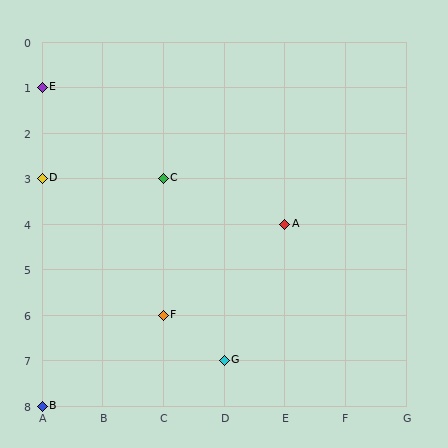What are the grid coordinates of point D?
Point D is at grid coordinates (A, 3).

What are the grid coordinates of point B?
Point B is at grid coordinates (A, 8).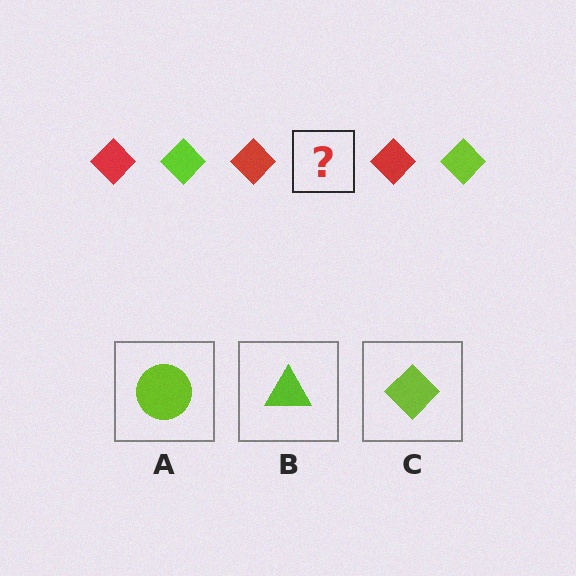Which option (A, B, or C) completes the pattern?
C.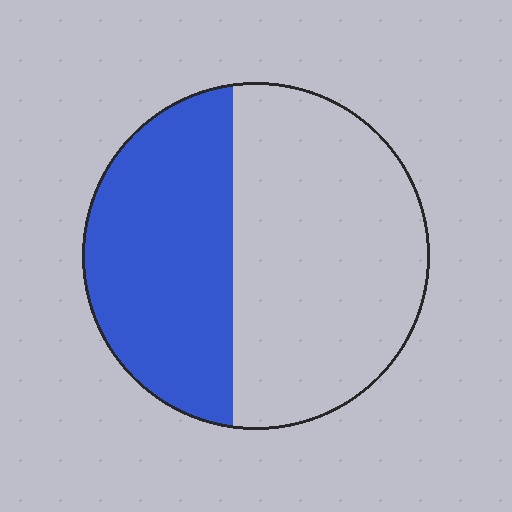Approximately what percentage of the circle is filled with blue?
Approximately 40%.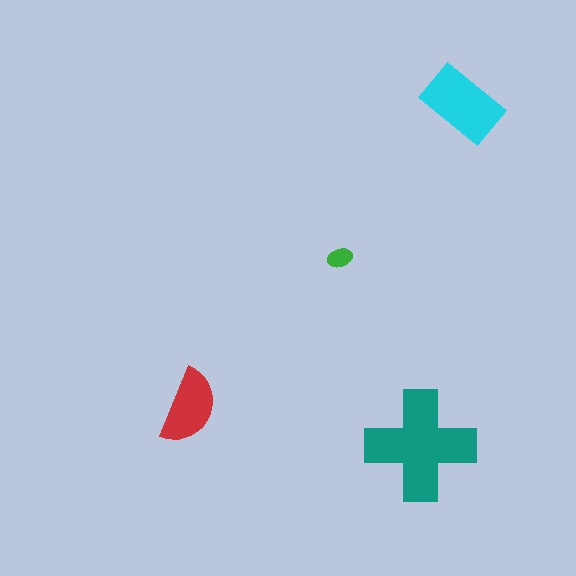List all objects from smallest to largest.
The green ellipse, the red semicircle, the cyan rectangle, the teal cross.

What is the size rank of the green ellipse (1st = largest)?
4th.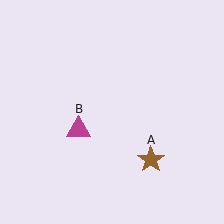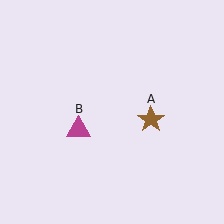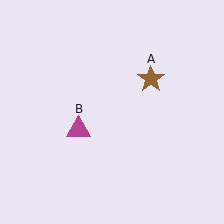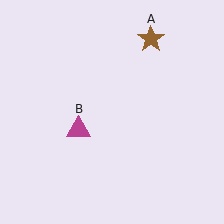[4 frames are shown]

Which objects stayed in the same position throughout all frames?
Magenta triangle (object B) remained stationary.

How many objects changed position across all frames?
1 object changed position: brown star (object A).